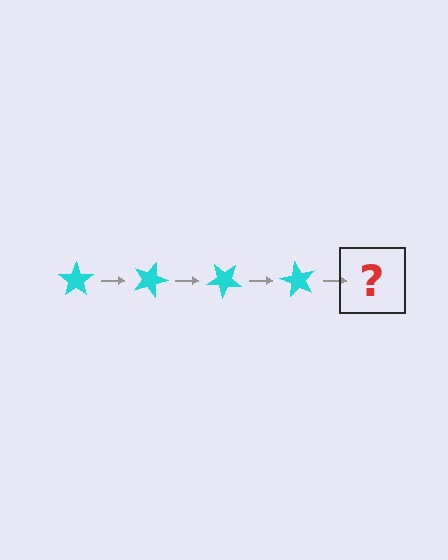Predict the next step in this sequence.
The next step is a cyan star rotated 80 degrees.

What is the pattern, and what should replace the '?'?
The pattern is that the star rotates 20 degrees each step. The '?' should be a cyan star rotated 80 degrees.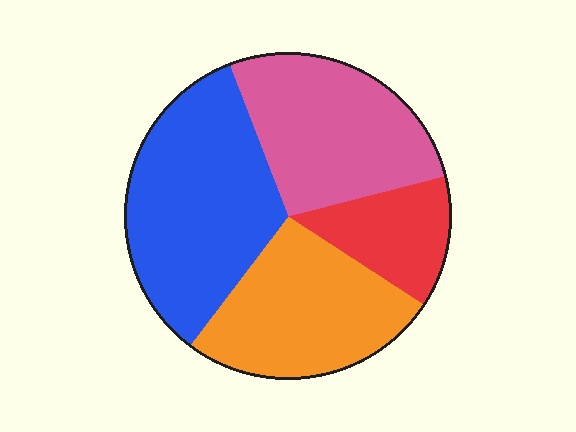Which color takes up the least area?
Red, at roughly 15%.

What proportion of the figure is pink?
Pink takes up between a sixth and a third of the figure.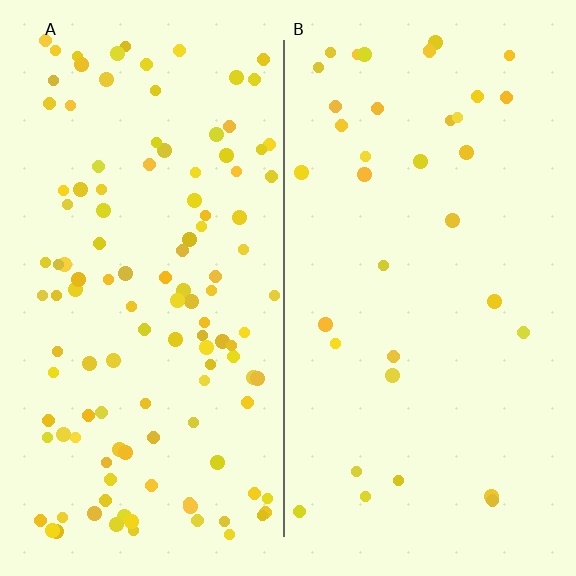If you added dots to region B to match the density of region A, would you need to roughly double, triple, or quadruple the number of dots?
Approximately triple.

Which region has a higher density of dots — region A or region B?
A (the left).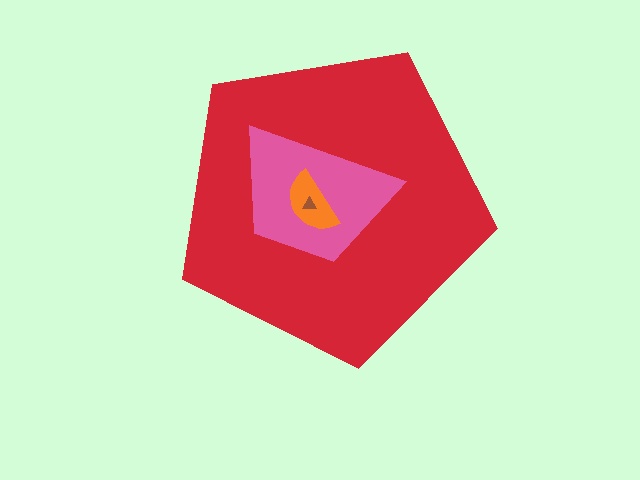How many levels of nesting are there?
4.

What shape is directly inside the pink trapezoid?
The orange semicircle.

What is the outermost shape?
The red pentagon.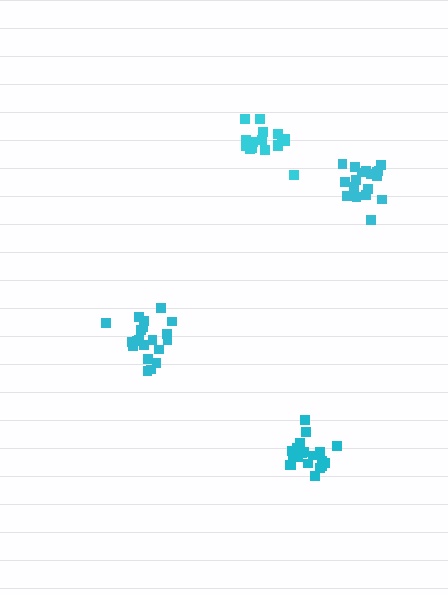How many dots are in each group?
Group 1: 18 dots, Group 2: 18 dots, Group 3: 21 dots, Group 4: 21 dots (78 total).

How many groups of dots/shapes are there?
There are 4 groups.